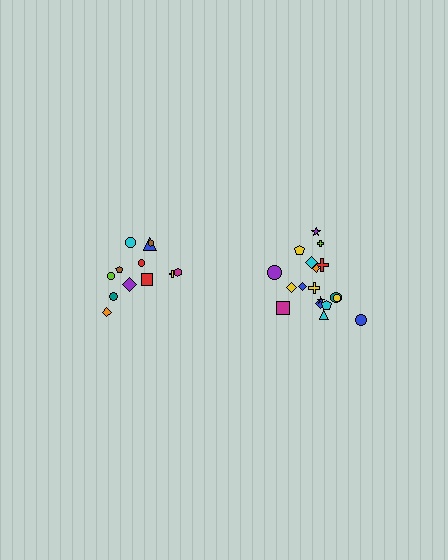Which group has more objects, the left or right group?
The right group.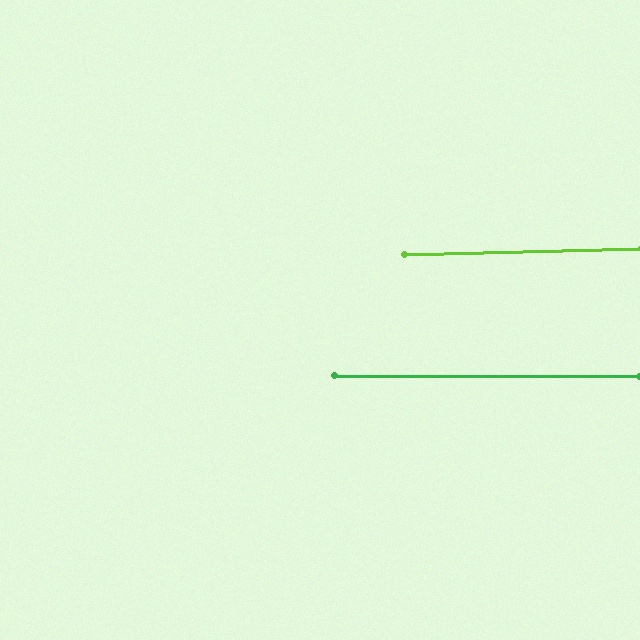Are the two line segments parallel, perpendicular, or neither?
Parallel — their directions differ by only 1.8°.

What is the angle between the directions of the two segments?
Approximately 2 degrees.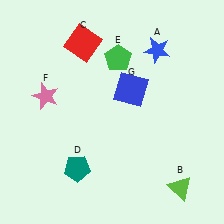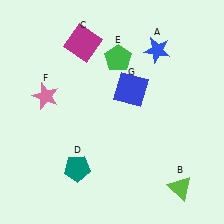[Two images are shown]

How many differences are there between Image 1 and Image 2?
There is 1 difference between the two images.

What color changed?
The square (C) changed from red in Image 1 to magenta in Image 2.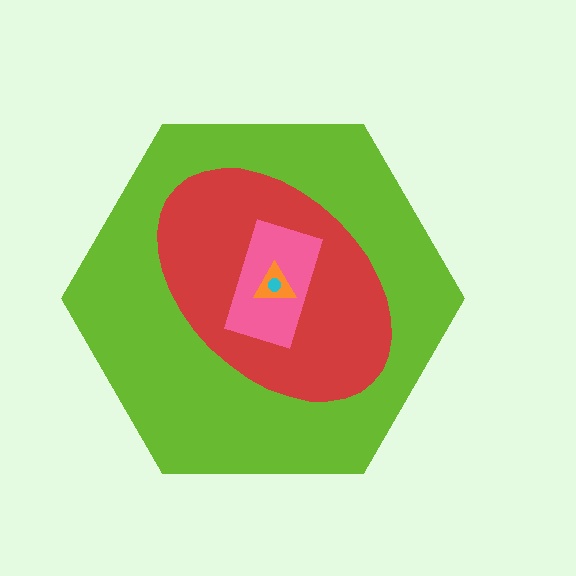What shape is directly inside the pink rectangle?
The orange triangle.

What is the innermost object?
The cyan circle.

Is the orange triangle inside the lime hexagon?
Yes.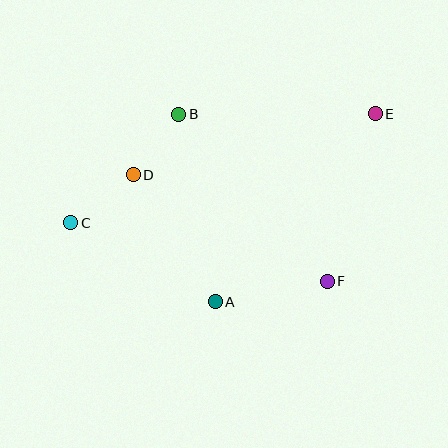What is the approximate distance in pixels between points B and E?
The distance between B and E is approximately 196 pixels.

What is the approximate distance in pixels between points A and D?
The distance between A and D is approximately 151 pixels.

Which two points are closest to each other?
Points B and D are closest to each other.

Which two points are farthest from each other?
Points C and E are farthest from each other.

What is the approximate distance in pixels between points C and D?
The distance between C and D is approximately 79 pixels.